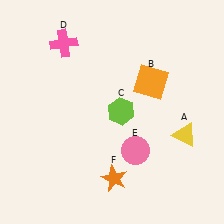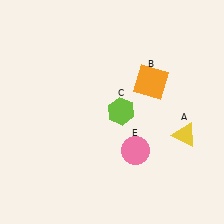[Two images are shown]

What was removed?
The orange star (F), the pink cross (D) were removed in Image 2.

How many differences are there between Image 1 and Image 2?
There are 2 differences between the two images.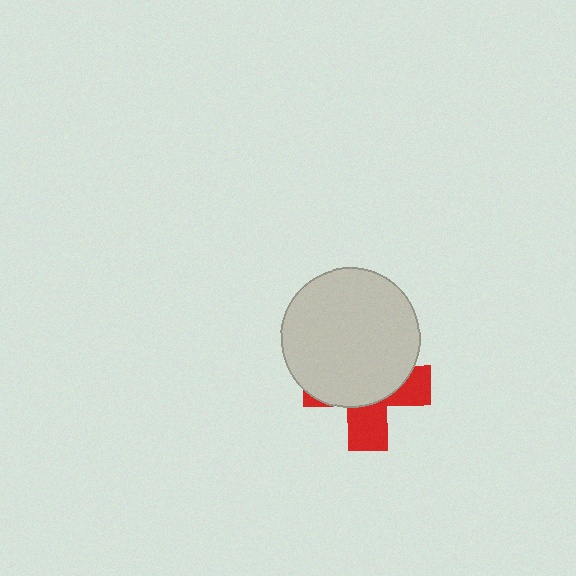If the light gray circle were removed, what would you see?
You would see the complete red cross.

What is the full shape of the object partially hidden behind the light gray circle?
The partially hidden object is a red cross.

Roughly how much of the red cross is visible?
A small part of it is visible (roughly 38%).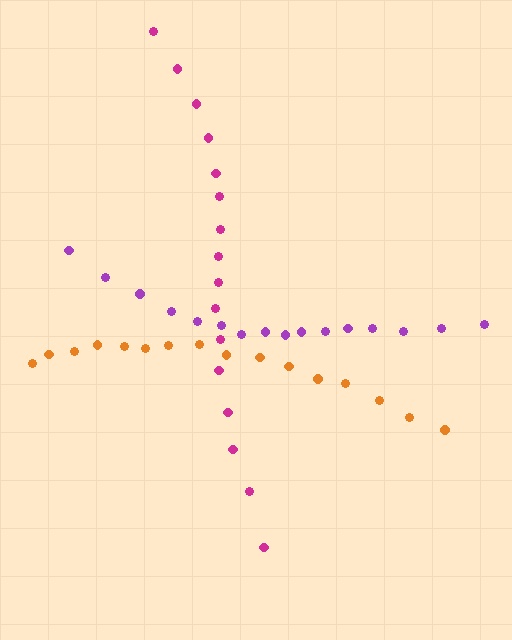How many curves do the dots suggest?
There are 3 distinct paths.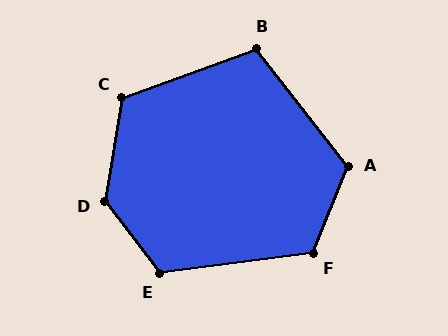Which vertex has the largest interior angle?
D, at approximately 133 degrees.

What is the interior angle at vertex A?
Approximately 121 degrees (obtuse).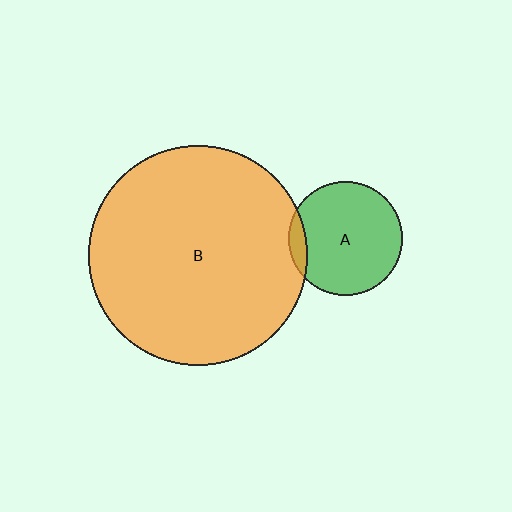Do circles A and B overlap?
Yes.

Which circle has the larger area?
Circle B (orange).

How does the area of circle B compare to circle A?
Approximately 3.7 times.